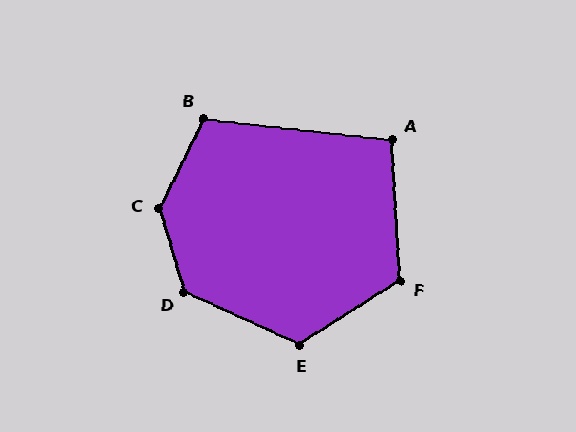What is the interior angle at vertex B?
Approximately 110 degrees (obtuse).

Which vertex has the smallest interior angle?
A, at approximately 99 degrees.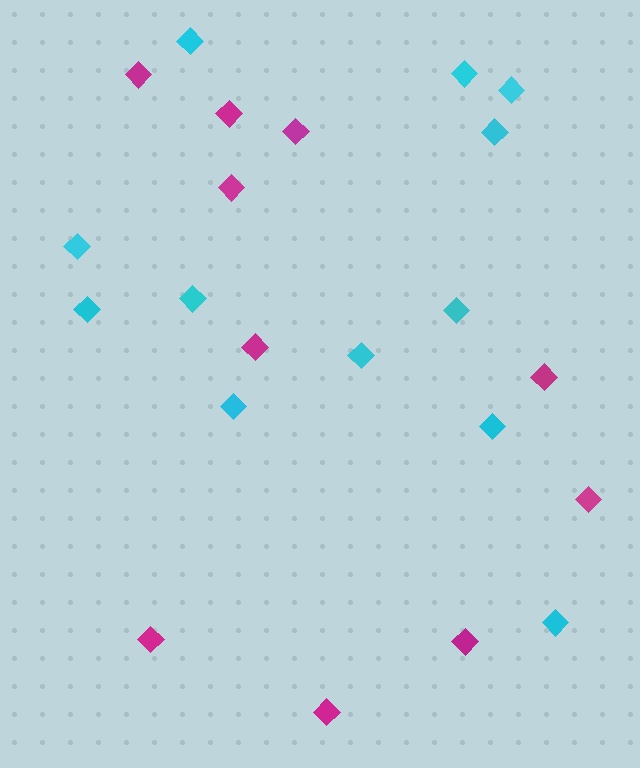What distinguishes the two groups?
There are 2 groups: one group of magenta diamonds (10) and one group of cyan diamonds (12).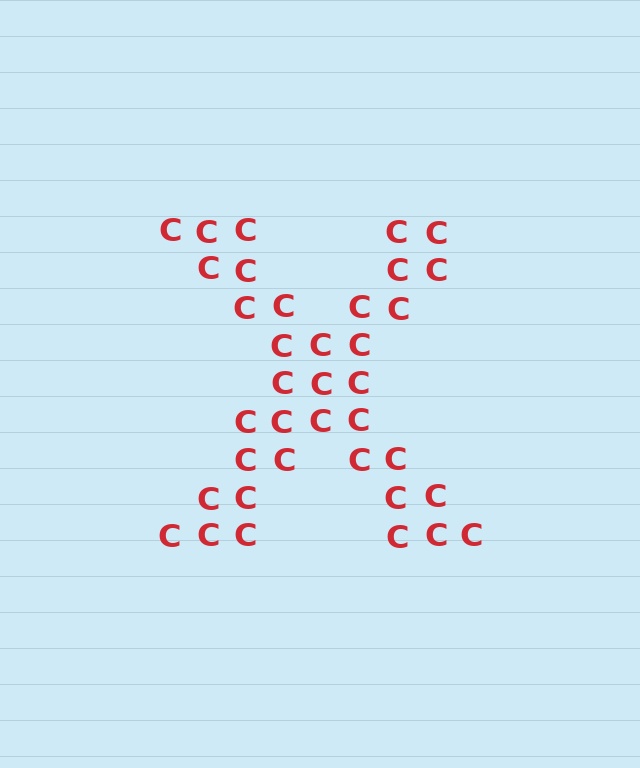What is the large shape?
The large shape is the letter X.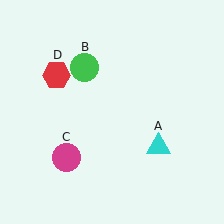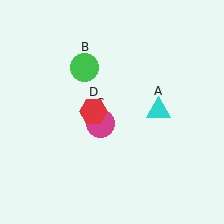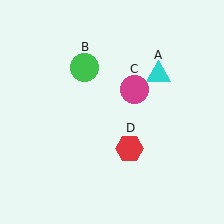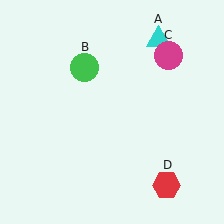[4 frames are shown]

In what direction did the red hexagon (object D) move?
The red hexagon (object D) moved down and to the right.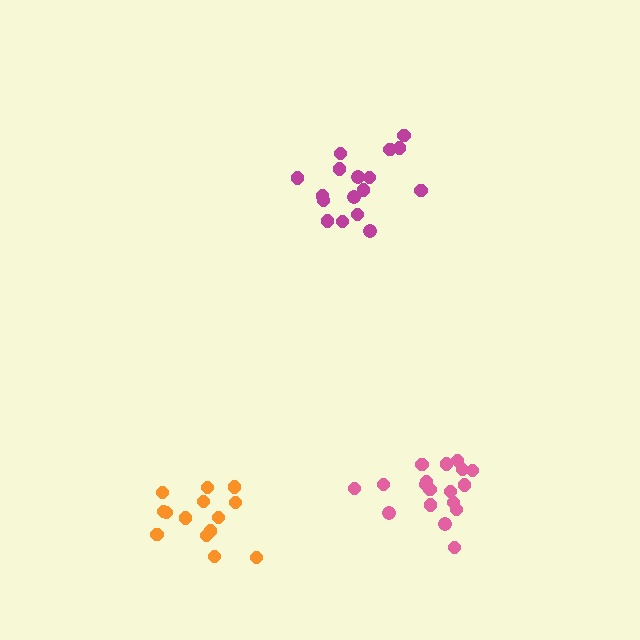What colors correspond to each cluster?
The clusters are colored: orange, pink, magenta.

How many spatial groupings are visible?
There are 3 spatial groupings.